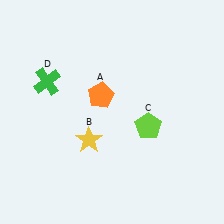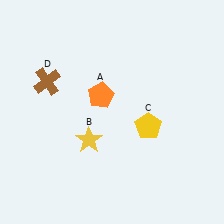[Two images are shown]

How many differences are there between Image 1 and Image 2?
There are 2 differences between the two images.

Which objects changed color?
C changed from lime to yellow. D changed from green to brown.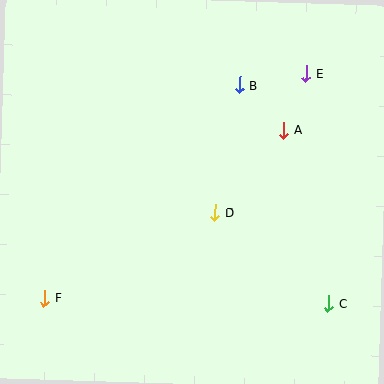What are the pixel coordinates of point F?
Point F is at (44, 298).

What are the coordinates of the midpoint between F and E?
The midpoint between F and E is at (175, 186).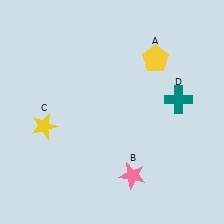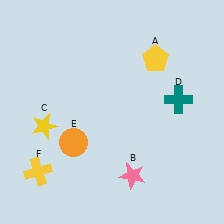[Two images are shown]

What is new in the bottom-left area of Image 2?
A yellow cross (F) was added in the bottom-left area of Image 2.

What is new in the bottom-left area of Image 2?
An orange circle (E) was added in the bottom-left area of Image 2.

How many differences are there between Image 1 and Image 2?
There are 2 differences between the two images.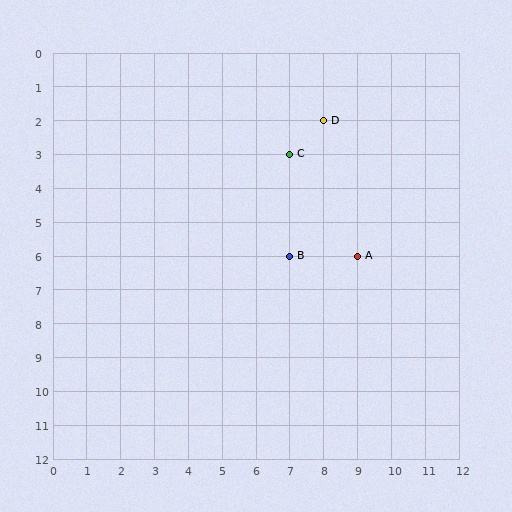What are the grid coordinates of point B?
Point B is at grid coordinates (7, 6).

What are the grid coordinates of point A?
Point A is at grid coordinates (9, 6).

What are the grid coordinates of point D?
Point D is at grid coordinates (8, 2).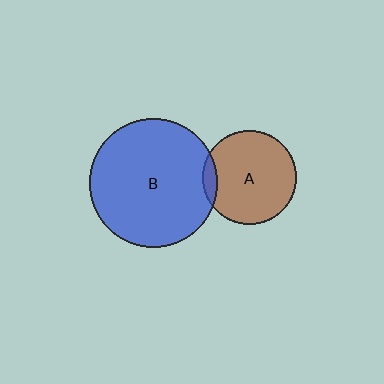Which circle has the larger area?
Circle B (blue).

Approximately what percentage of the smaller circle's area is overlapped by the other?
Approximately 10%.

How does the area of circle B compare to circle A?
Approximately 1.9 times.